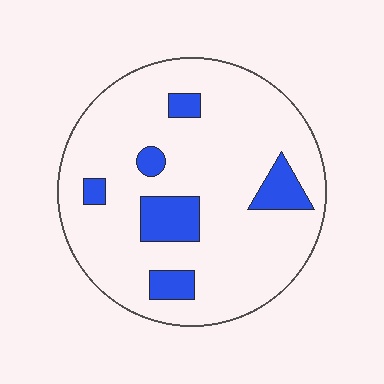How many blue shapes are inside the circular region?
6.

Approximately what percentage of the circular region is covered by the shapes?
Approximately 15%.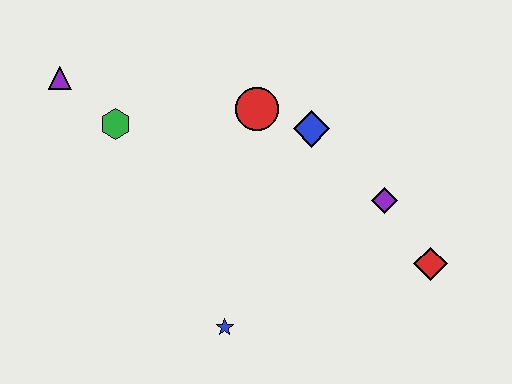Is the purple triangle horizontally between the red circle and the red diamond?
No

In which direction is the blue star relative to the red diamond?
The blue star is to the left of the red diamond.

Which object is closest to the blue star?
The purple diamond is closest to the blue star.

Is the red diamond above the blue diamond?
No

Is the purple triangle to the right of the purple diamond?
No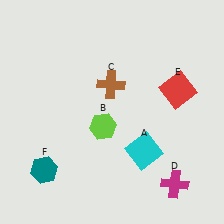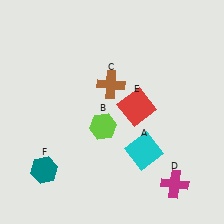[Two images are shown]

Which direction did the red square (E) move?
The red square (E) moved left.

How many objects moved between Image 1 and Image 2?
1 object moved between the two images.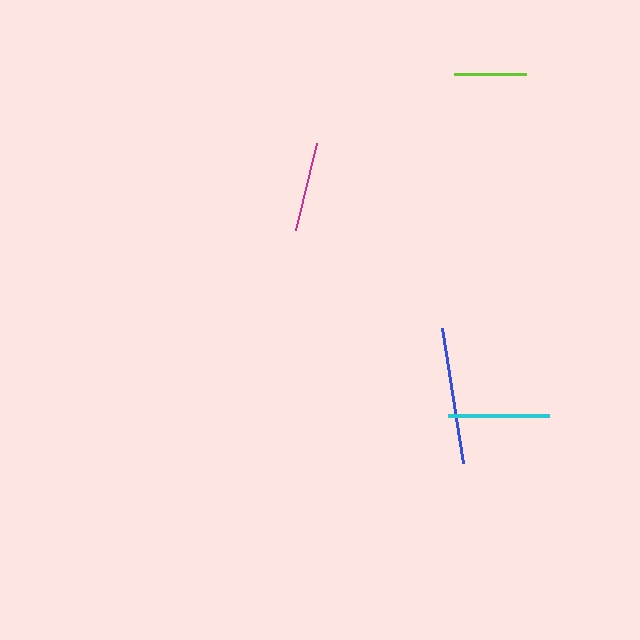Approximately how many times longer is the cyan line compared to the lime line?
The cyan line is approximately 1.4 times the length of the lime line.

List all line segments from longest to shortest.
From longest to shortest: blue, cyan, magenta, lime.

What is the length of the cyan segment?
The cyan segment is approximately 101 pixels long.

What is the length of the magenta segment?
The magenta segment is approximately 89 pixels long.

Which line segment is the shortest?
The lime line is the shortest at approximately 72 pixels.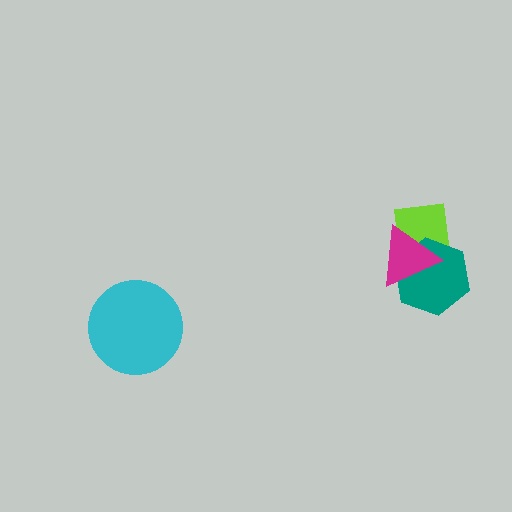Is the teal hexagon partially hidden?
Yes, it is partially covered by another shape.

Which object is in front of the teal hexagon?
The magenta triangle is in front of the teal hexagon.